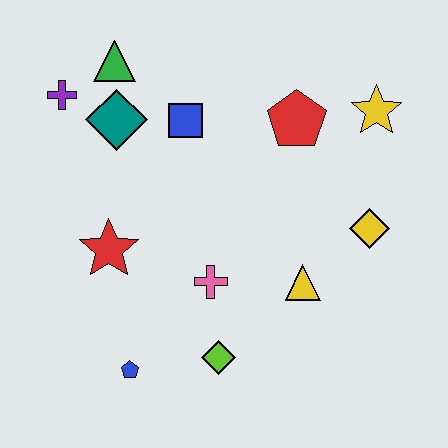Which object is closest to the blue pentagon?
The lime diamond is closest to the blue pentagon.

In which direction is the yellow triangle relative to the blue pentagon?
The yellow triangle is to the right of the blue pentagon.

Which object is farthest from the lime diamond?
The green triangle is farthest from the lime diamond.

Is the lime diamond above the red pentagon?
No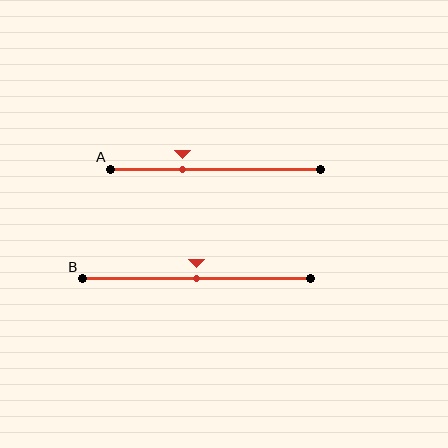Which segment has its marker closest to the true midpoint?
Segment B has its marker closest to the true midpoint.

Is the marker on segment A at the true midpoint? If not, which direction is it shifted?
No, the marker on segment A is shifted to the left by about 16% of the segment length.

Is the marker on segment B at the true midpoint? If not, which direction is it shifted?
Yes, the marker on segment B is at the true midpoint.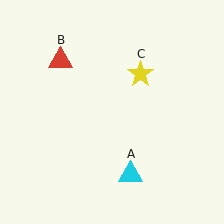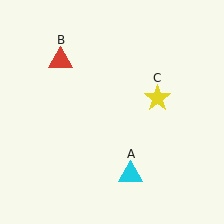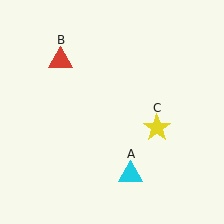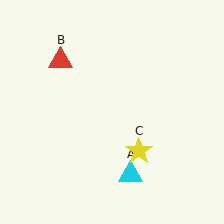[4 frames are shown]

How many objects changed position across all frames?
1 object changed position: yellow star (object C).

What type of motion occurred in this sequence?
The yellow star (object C) rotated clockwise around the center of the scene.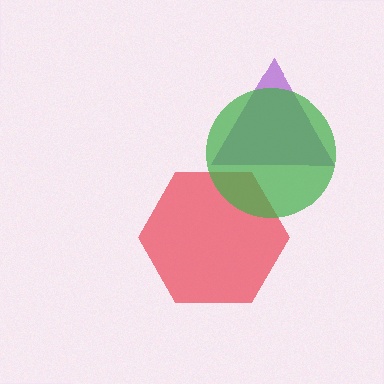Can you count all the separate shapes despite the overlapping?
Yes, there are 3 separate shapes.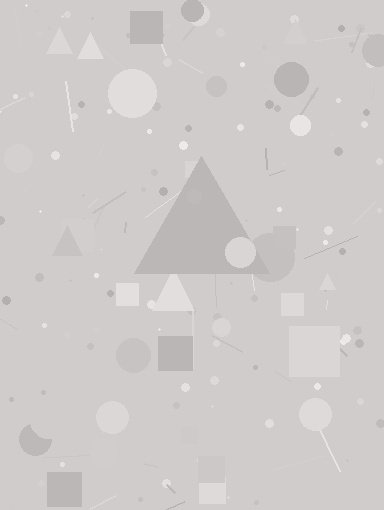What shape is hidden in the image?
A triangle is hidden in the image.